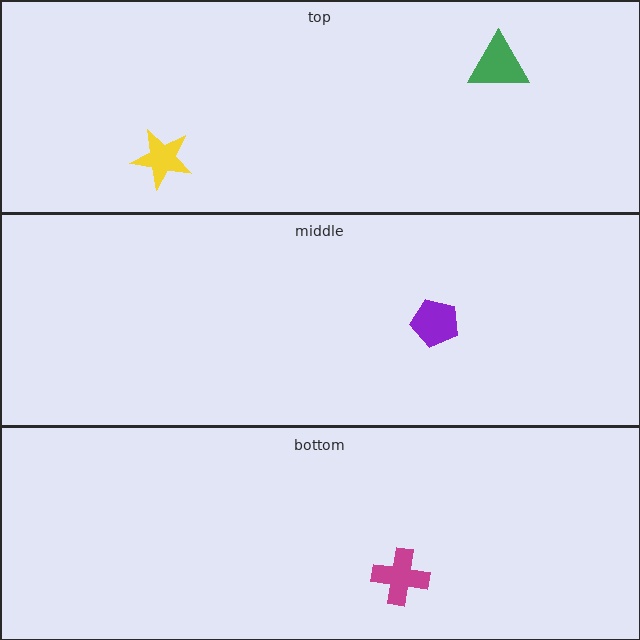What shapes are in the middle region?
The purple pentagon.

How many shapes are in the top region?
2.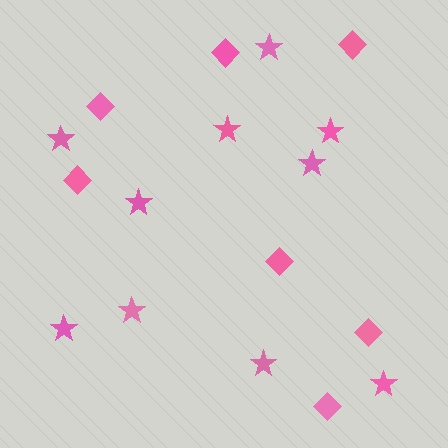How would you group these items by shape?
There are 2 groups: one group of stars (10) and one group of diamonds (7).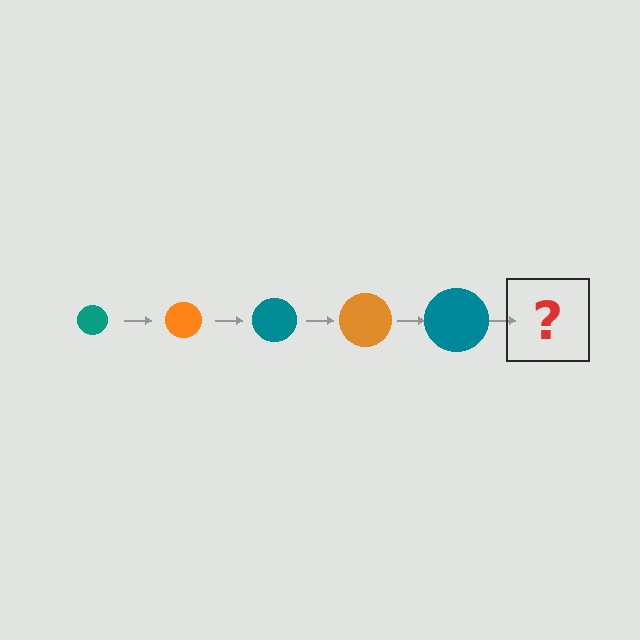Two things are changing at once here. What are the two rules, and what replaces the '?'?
The two rules are that the circle grows larger each step and the color cycles through teal and orange. The '?' should be an orange circle, larger than the previous one.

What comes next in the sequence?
The next element should be an orange circle, larger than the previous one.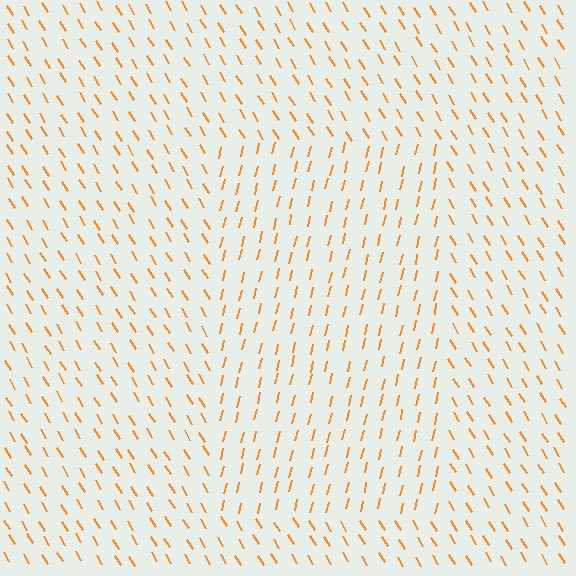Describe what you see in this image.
The image is filled with small orange line segments. A rectangle region in the image has lines oriented differently from the surrounding lines, creating a visible texture boundary.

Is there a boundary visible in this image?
Yes, there is a texture boundary formed by a change in line orientation.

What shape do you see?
I see a rectangle.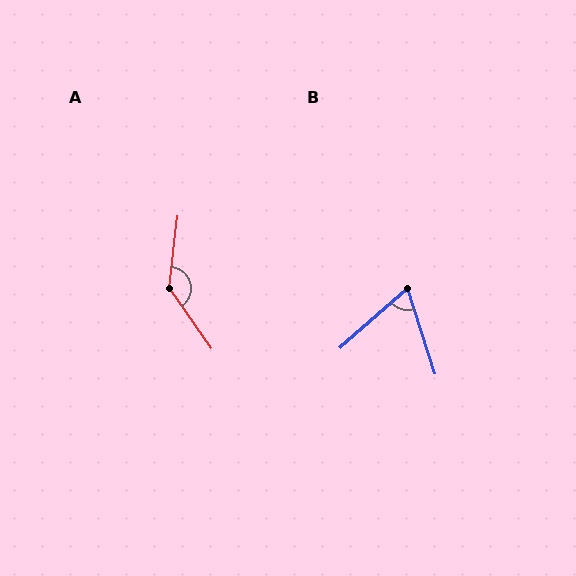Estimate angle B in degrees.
Approximately 66 degrees.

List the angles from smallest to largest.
B (66°), A (139°).